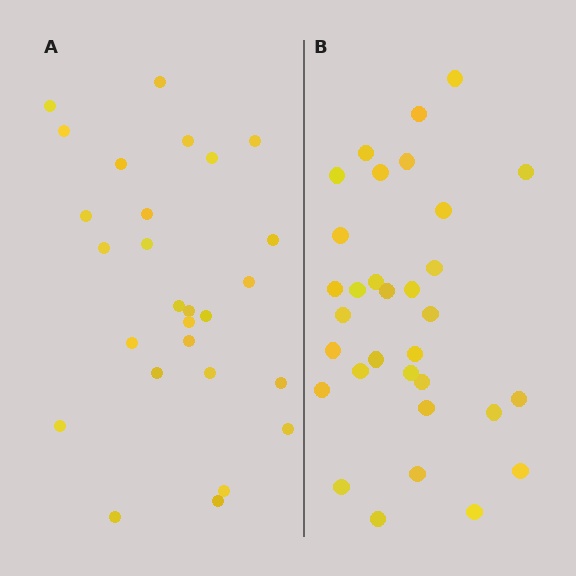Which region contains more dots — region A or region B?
Region B (the right region) has more dots.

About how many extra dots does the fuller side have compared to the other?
Region B has about 5 more dots than region A.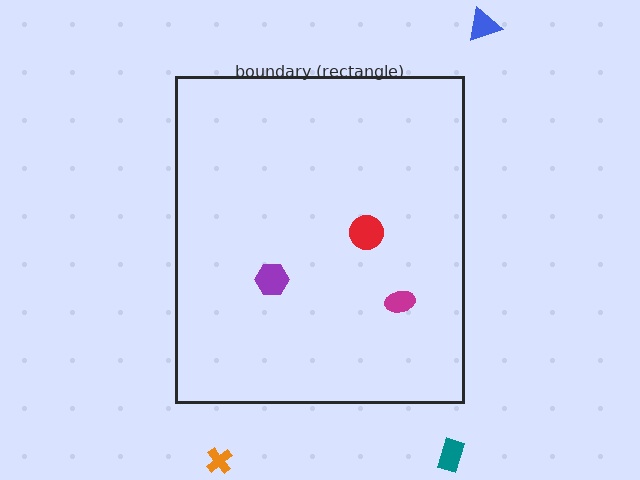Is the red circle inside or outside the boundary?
Inside.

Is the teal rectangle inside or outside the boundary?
Outside.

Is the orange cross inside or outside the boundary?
Outside.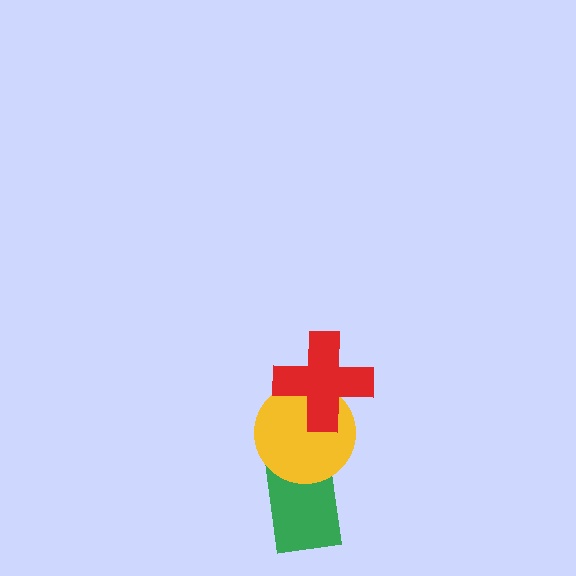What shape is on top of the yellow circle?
The red cross is on top of the yellow circle.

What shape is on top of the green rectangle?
The yellow circle is on top of the green rectangle.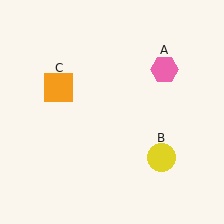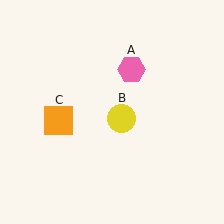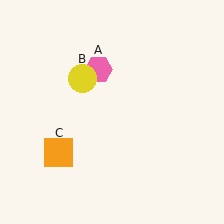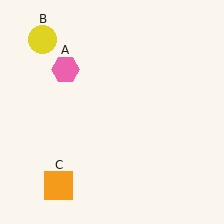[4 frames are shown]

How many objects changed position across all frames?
3 objects changed position: pink hexagon (object A), yellow circle (object B), orange square (object C).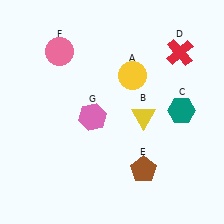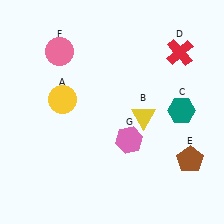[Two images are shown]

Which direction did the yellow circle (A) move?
The yellow circle (A) moved left.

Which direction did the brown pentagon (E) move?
The brown pentagon (E) moved right.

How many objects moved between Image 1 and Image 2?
3 objects moved between the two images.